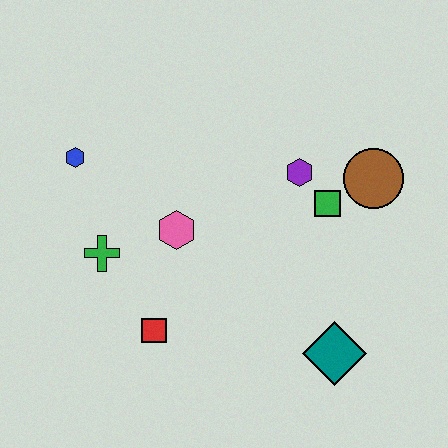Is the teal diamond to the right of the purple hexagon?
Yes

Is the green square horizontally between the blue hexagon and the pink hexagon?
No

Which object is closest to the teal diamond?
The green square is closest to the teal diamond.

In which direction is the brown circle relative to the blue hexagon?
The brown circle is to the right of the blue hexagon.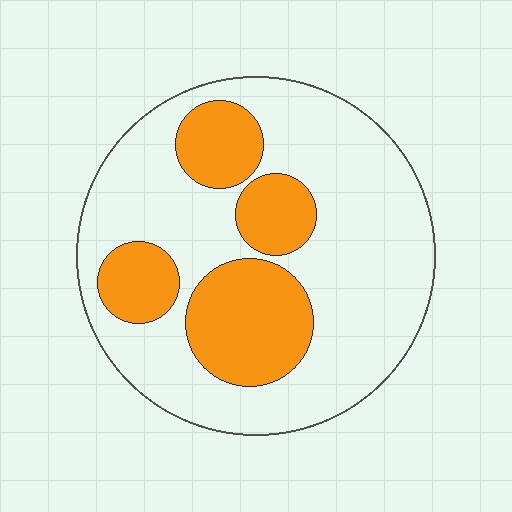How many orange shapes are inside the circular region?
4.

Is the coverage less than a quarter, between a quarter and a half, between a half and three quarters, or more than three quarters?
Between a quarter and a half.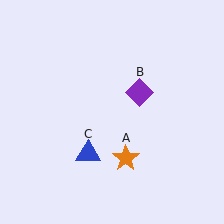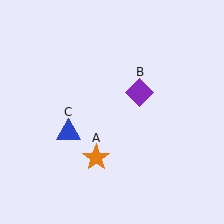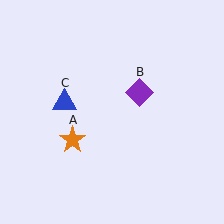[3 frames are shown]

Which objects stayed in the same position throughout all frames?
Purple diamond (object B) remained stationary.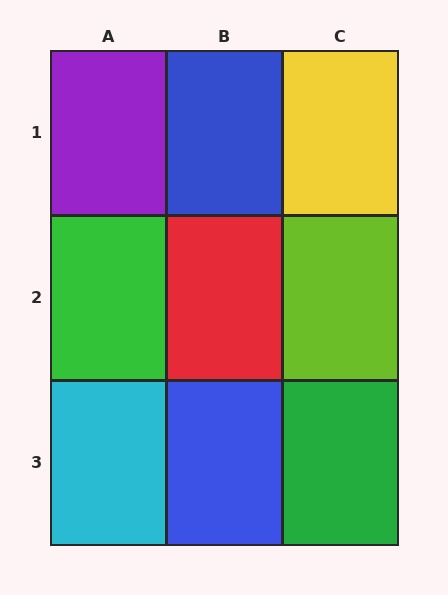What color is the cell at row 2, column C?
Lime.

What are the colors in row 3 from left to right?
Cyan, blue, green.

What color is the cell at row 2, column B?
Red.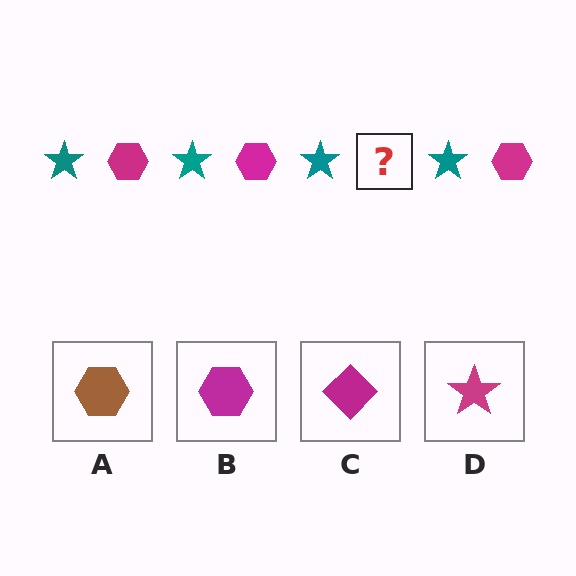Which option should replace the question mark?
Option B.